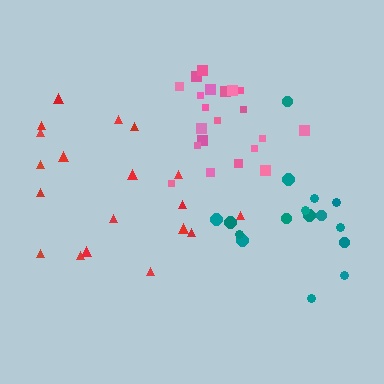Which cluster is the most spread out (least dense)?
Red.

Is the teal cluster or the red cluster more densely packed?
Teal.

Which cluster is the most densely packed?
Pink.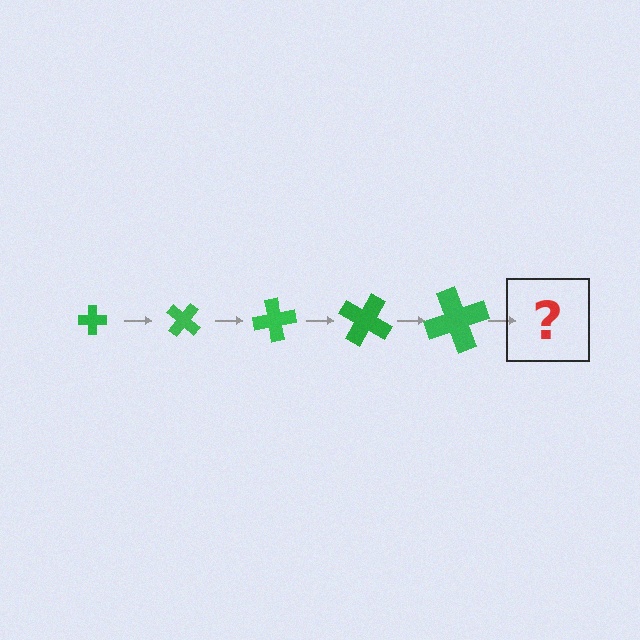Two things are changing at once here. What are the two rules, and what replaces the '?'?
The two rules are that the cross grows larger each step and it rotates 40 degrees each step. The '?' should be a cross, larger than the previous one and rotated 200 degrees from the start.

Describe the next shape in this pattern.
It should be a cross, larger than the previous one and rotated 200 degrees from the start.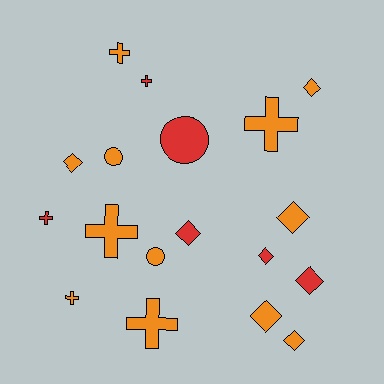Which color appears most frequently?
Orange, with 12 objects.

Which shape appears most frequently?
Diamond, with 8 objects.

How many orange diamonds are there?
There are 5 orange diamonds.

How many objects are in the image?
There are 18 objects.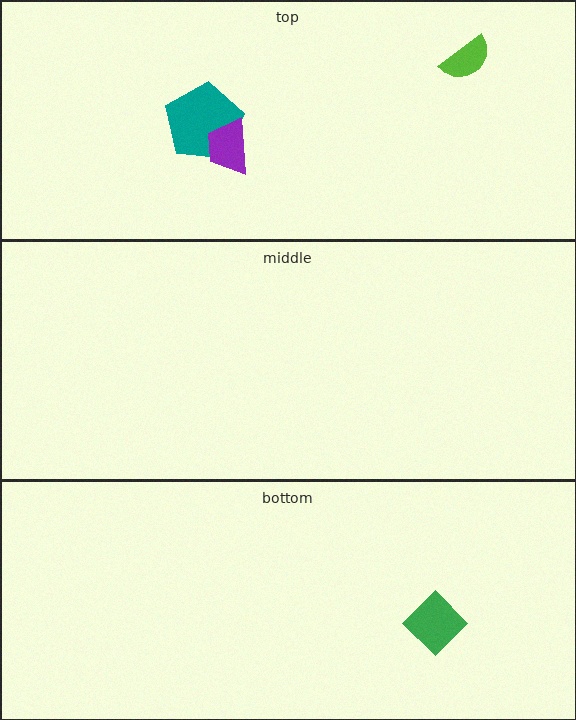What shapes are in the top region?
The teal pentagon, the purple trapezoid, the lime semicircle.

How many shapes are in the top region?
3.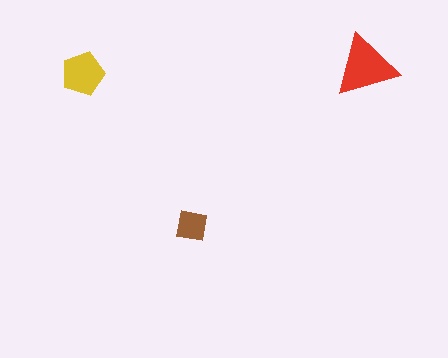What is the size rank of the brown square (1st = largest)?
3rd.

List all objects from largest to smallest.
The red triangle, the yellow pentagon, the brown square.